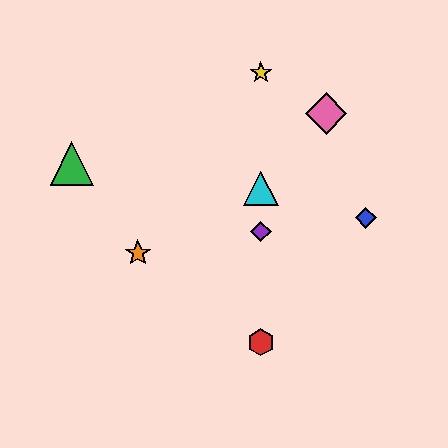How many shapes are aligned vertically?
4 shapes (the red hexagon, the yellow star, the purple diamond, the cyan triangle) are aligned vertically.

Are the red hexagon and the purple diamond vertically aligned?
Yes, both are at x≈261.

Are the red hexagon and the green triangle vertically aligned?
No, the red hexagon is at x≈261 and the green triangle is at x≈72.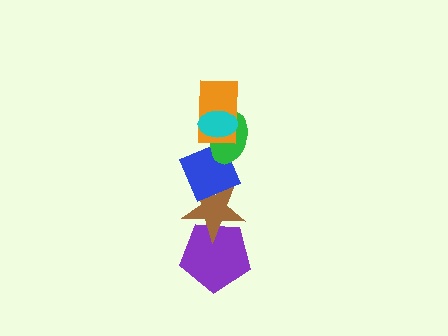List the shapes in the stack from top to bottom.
From top to bottom: the cyan ellipse, the orange rectangle, the green ellipse, the blue diamond, the brown star, the purple pentagon.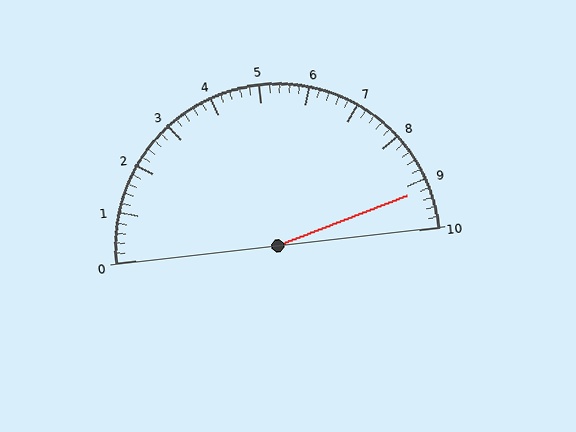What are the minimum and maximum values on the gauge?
The gauge ranges from 0 to 10.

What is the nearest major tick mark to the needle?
The nearest major tick mark is 9.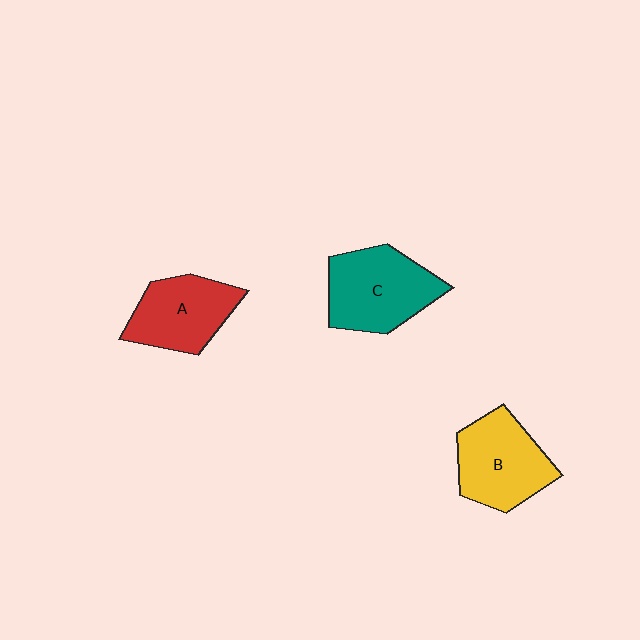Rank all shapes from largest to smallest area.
From largest to smallest: C (teal), B (yellow), A (red).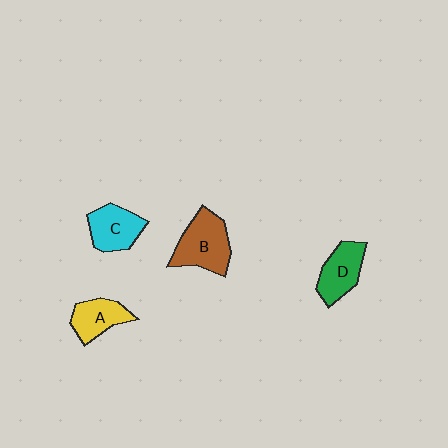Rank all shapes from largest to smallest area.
From largest to smallest: B (brown), C (cyan), D (green), A (yellow).